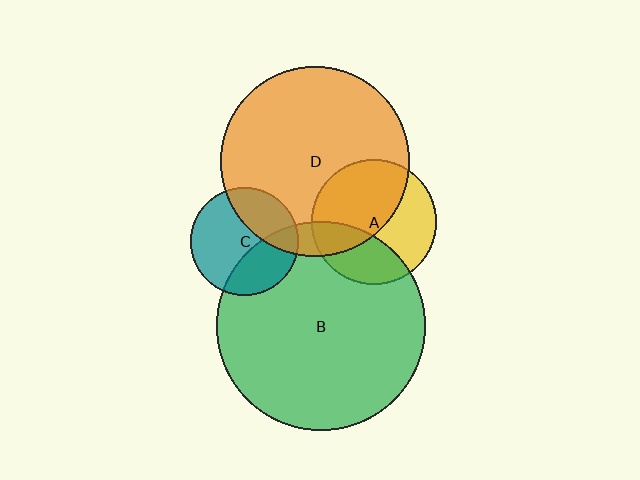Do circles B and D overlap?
Yes.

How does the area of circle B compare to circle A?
Approximately 2.8 times.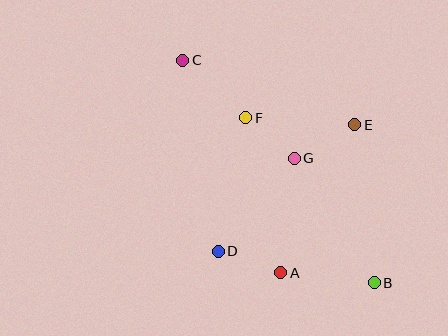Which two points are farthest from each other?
Points B and C are farthest from each other.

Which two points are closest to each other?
Points F and G are closest to each other.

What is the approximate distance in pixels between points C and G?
The distance between C and G is approximately 149 pixels.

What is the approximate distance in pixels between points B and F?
The distance between B and F is approximately 209 pixels.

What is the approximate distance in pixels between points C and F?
The distance between C and F is approximately 85 pixels.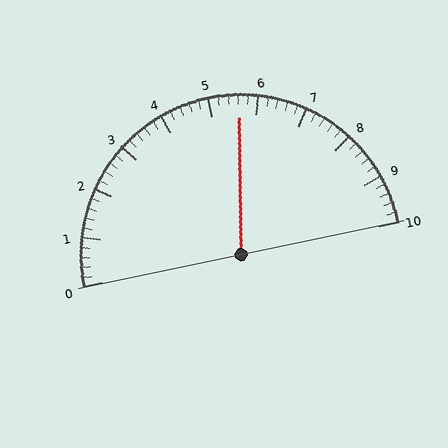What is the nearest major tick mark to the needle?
The nearest major tick mark is 6.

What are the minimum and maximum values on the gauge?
The gauge ranges from 0 to 10.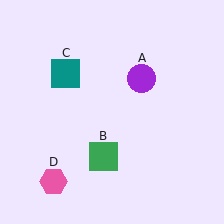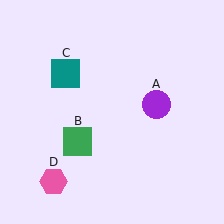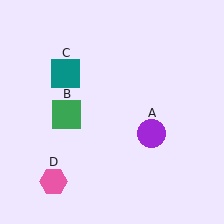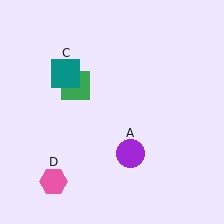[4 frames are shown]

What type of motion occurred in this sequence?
The purple circle (object A), green square (object B) rotated clockwise around the center of the scene.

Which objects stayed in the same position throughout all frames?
Teal square (object C) and pink hexagon (object D) remained stationary.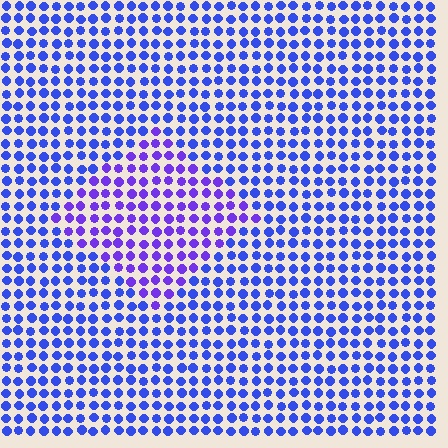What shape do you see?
I see a diamond.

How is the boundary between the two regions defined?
The boundary is defined purely by a slight shift in hue (about 30 degrees). Spacing, size, and orientation are identical on both sides.